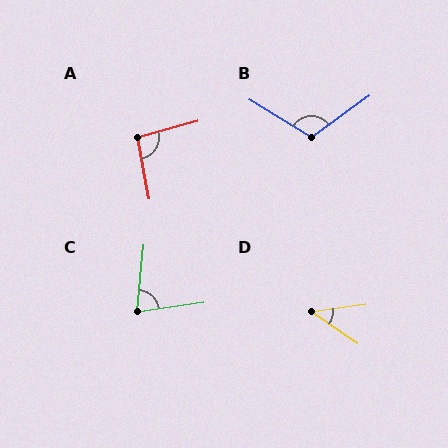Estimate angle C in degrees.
Approximately 76 degrees.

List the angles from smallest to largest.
D (43°), C (76°), A (95°), B (112°).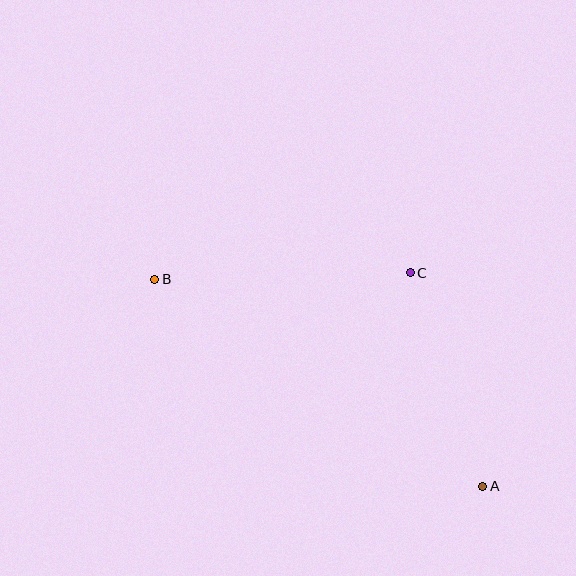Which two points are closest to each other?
Points A and C are closest to each other.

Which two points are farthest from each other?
Points A and B are farthest from each other.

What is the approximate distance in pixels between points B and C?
The distance between B and C is approximately 256 pixels.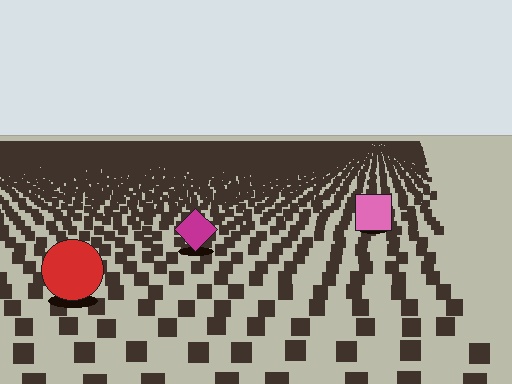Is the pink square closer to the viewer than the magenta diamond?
No. The magenta diamond is closer — you can tell from the texture gradient: the ground texture is coarser near it.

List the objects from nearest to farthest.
From nearest to farthest: the red circle, the magenta diamond, the pink square.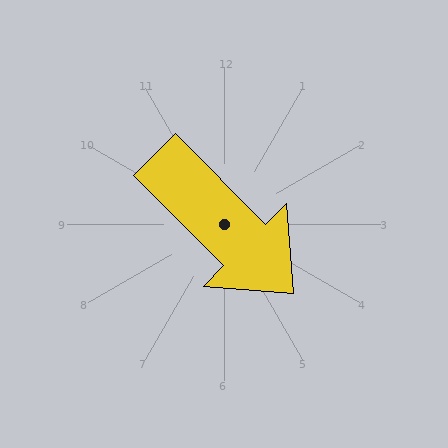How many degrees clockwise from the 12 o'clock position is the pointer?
Approximately 135 degrees.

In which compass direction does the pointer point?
Southeast.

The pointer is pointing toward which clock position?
Roughly 5 o'clock.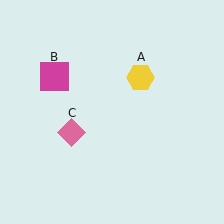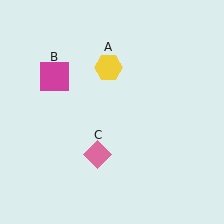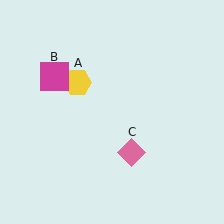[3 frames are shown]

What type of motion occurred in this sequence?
The yellow hexagon (object A), pink diamond (object C) rotated counterclockwise around the center of the scene.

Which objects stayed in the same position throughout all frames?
Magenta square (object B) remained stationary.